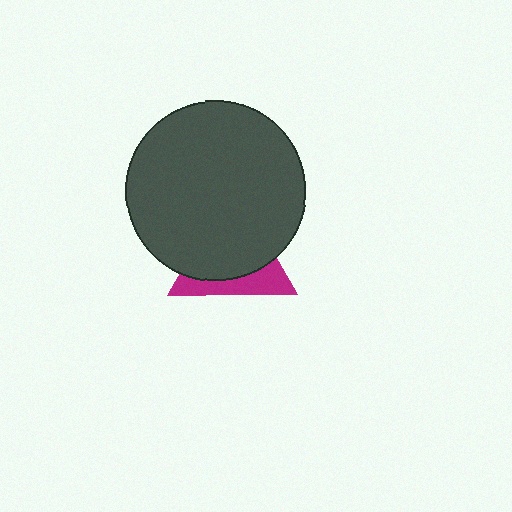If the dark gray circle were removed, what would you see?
You would see the complete magenta triangle.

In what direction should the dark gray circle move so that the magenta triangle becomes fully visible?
The dark gray circle should move up. That is the shortest direction to clear the overlap and leave the magenta triangle fully visible.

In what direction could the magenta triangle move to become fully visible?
The magenta triangle could move down. That would shift it out from behind the dark gray circle entirely.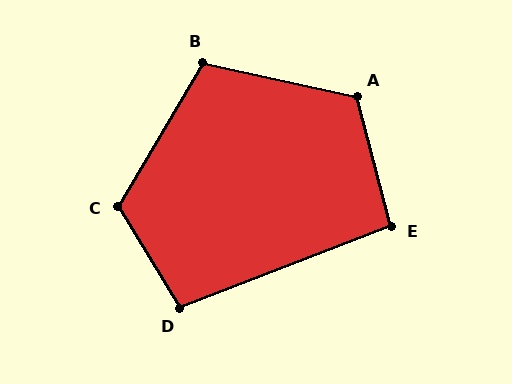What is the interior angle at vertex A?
Approximately 117 degrees (obtuse).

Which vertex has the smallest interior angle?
E, at approximately 97 degrees.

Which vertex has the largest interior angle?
C, at approximately 118 degrees.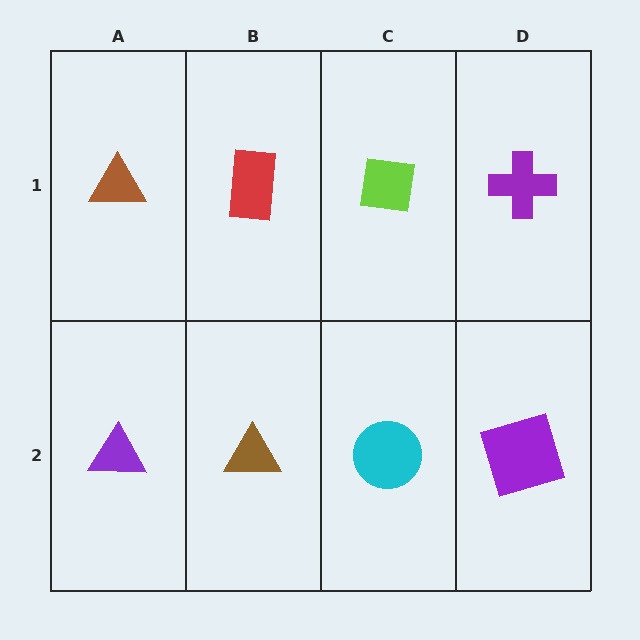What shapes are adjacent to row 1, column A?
A purple triangle (row 2, column A), a red rectangle (row 1, column B).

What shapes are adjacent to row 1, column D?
A purple square (row 2, column D), a lime square (row 1, column C).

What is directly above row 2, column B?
A red rectangle.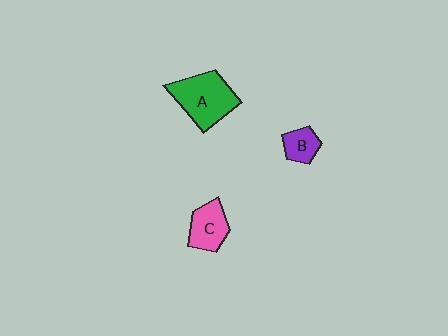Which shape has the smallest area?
Shape B (purple).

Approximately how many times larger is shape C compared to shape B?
Approximately 1.5 times.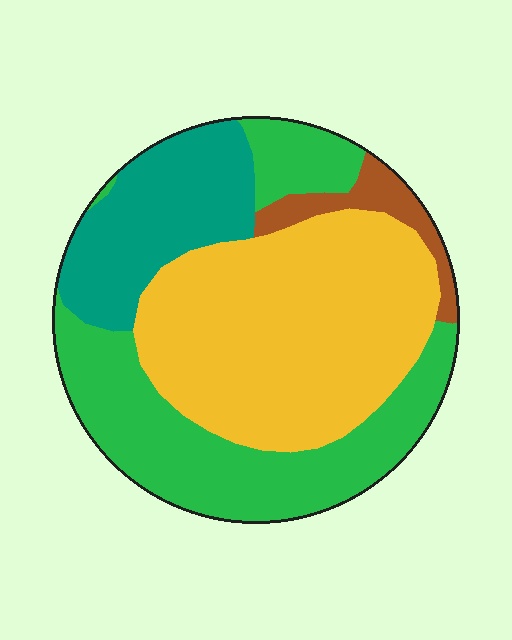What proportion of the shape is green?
Green covers around 35% of the shape.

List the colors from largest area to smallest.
From largest to smallest: yellow, green, teal, brown.